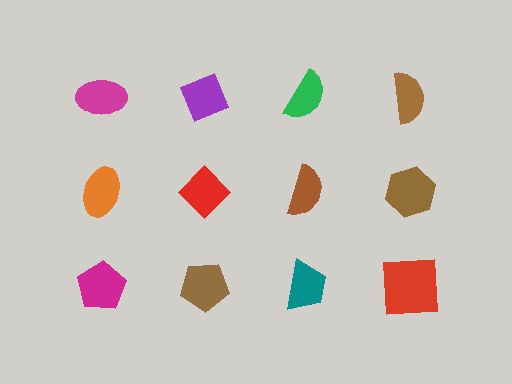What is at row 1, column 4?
A brown semicircle.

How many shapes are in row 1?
4 shapes.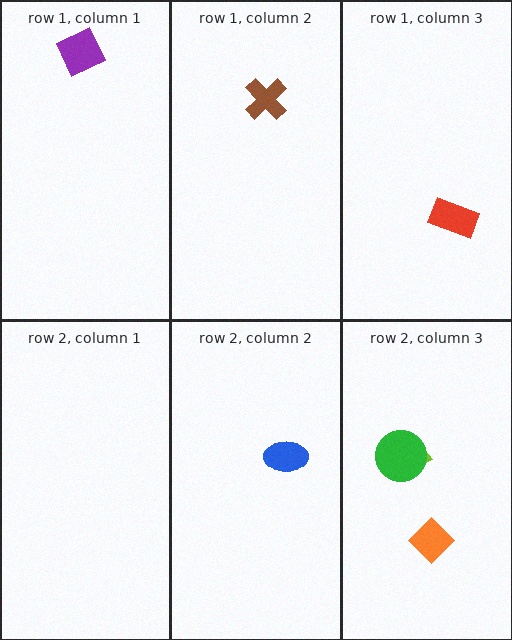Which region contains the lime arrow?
The row 2, column 3 region.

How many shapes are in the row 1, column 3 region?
1.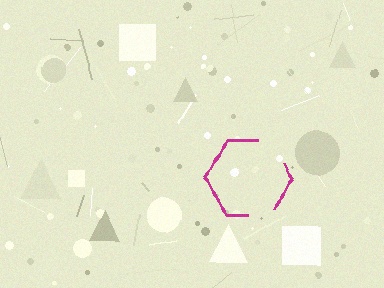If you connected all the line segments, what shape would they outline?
They would outline a hexagon.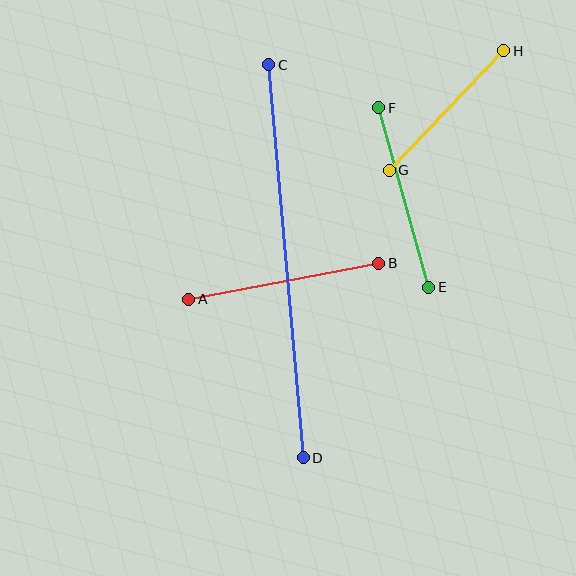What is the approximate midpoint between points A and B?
The midpoint is at approximately (284, 281) pixels.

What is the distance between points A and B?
The distance is approximately 193 pixels.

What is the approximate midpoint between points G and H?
The midpoint is at approximately (447, 110) pixels.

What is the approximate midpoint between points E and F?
The midpoint is at approximately (404, 198) pixels.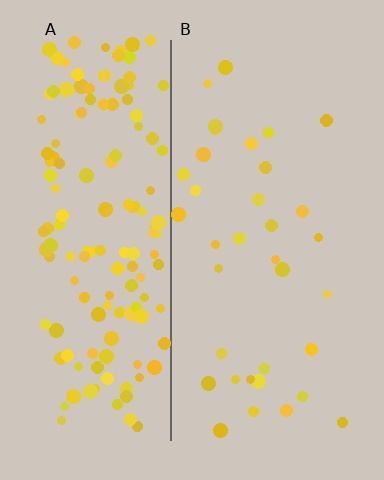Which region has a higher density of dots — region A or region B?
A (the left).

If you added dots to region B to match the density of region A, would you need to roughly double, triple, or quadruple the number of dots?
Approximately quadruple.